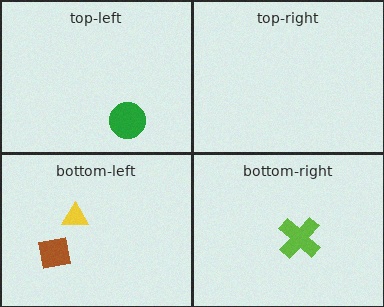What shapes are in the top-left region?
The green circle.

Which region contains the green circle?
The top-left region.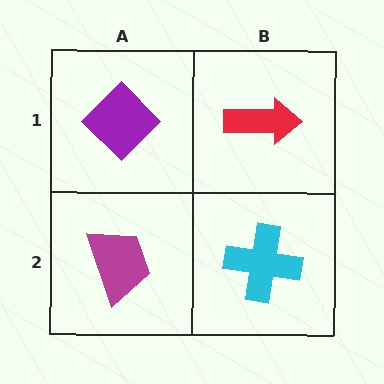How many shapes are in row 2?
2 shapes.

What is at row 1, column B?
A red arrow.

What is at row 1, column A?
A purple diamond.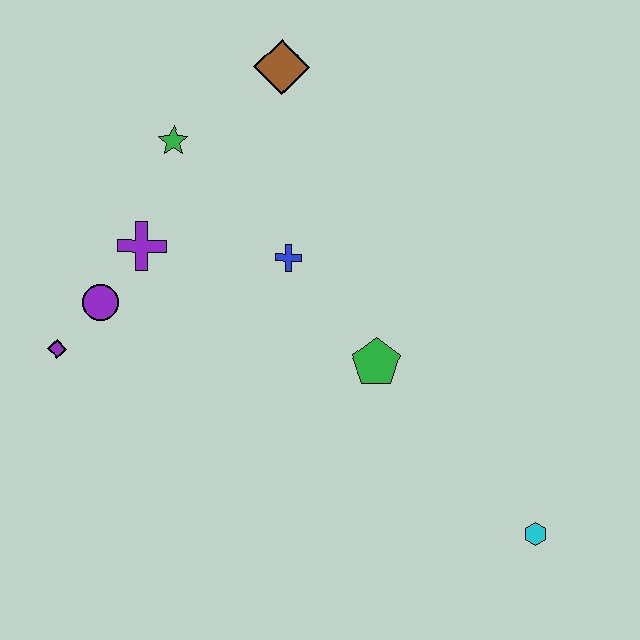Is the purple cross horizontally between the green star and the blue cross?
No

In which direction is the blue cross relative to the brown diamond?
The blue cross is below the brown diamond.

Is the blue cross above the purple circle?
Yes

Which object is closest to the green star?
The purple cross is closest to the green star.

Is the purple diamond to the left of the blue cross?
Yes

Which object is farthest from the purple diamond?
The cyan hexagon is farthest from the purple diamond.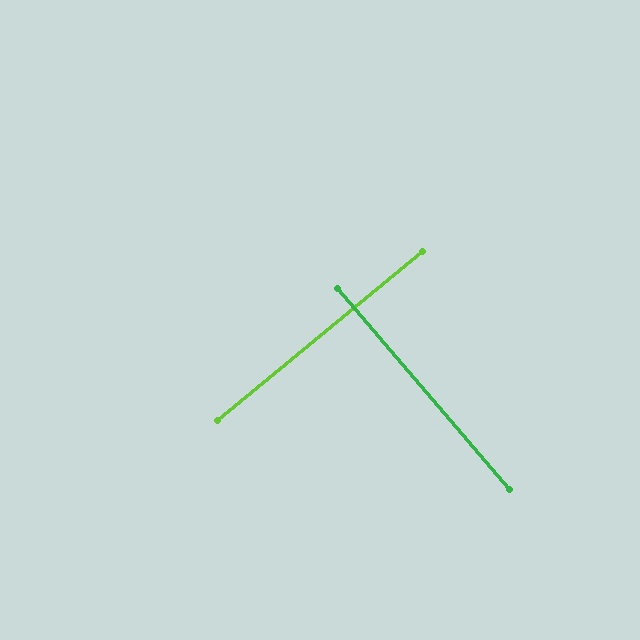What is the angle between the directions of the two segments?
Approximately 89 degrees.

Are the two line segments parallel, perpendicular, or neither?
Perpendicular — they meet at approximately 89°.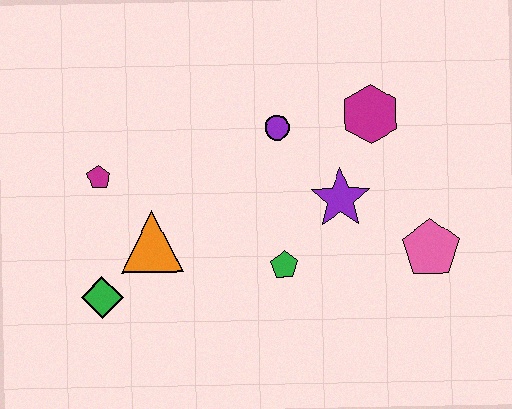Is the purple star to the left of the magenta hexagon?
Yes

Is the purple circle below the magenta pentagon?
No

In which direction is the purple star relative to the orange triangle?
The purple star is to the right of the orange triangle.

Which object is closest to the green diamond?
The orange triangle is closest to the green diamond.